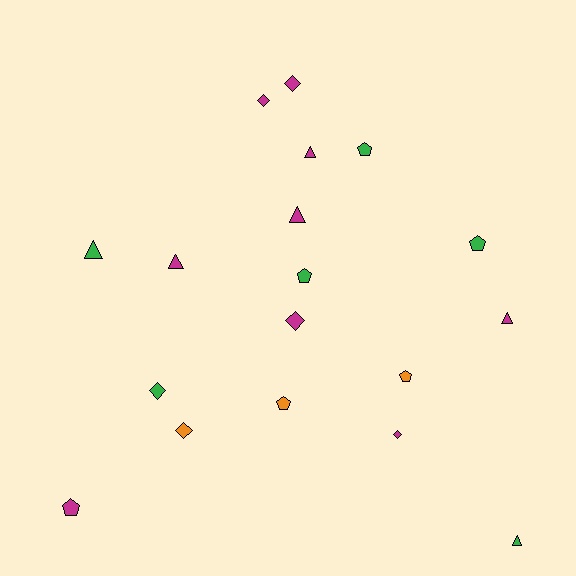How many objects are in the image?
There are 18 objects.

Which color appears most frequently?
Magenta, with 9 objects.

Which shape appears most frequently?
Triangle, with 6 objects.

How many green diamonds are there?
There is 1 green diamond.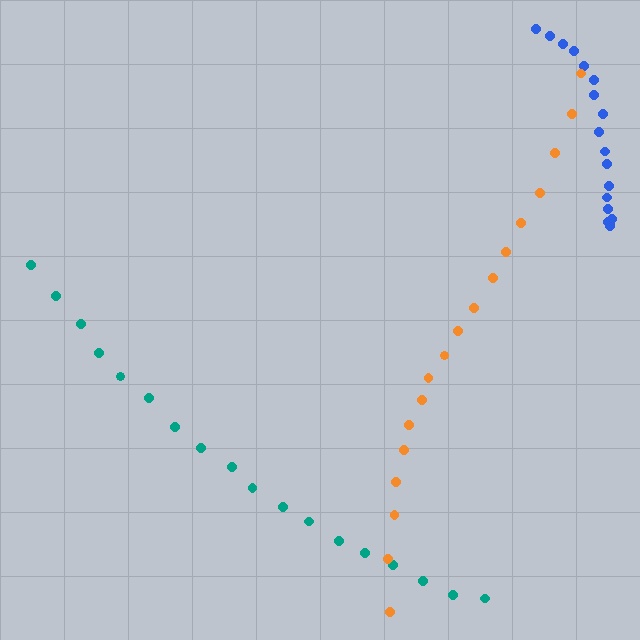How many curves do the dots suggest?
There are 3 distinct paths.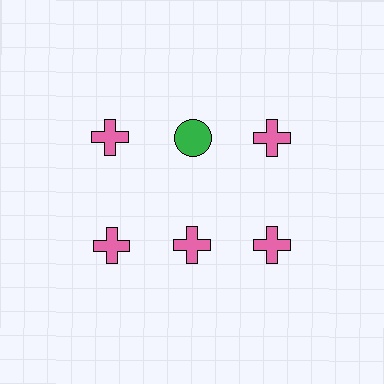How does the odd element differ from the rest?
It differs in both color (green instead of pink) and shape (circle instead of cross).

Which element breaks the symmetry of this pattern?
The green circle in the top row, second from left column breaks the symmetry. All other shapes are pink crosses.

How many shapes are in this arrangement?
There are 6 shapes arranged in a grid pattern.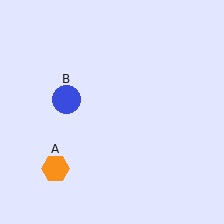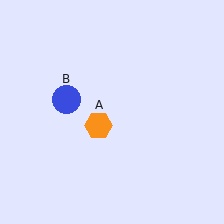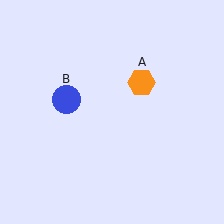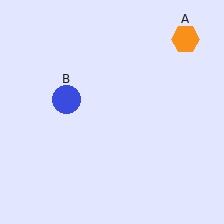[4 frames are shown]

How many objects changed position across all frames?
1 object changed position: orange hexagon (object A).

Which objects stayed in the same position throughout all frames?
Blue circle (object B) remained stationary.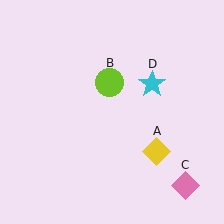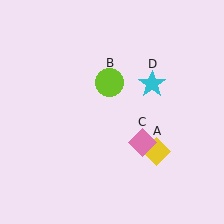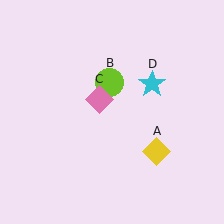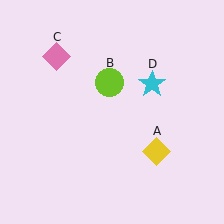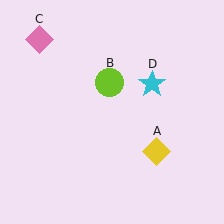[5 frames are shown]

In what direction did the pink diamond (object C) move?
The pink diamond (object C) moved up and to the left.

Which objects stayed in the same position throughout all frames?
Yellow diamond (object A) and lime circle (object B) and cyan star (object D) remained stationary.